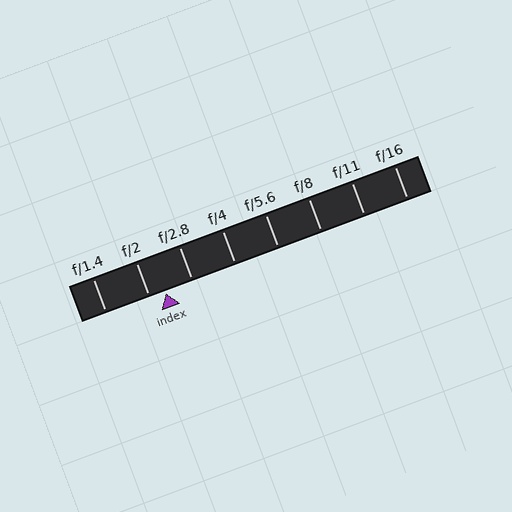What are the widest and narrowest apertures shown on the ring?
The widest aperture shown is f/1.4 and the narrowest is f/16.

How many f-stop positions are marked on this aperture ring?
There are 8 f-stop positions marked.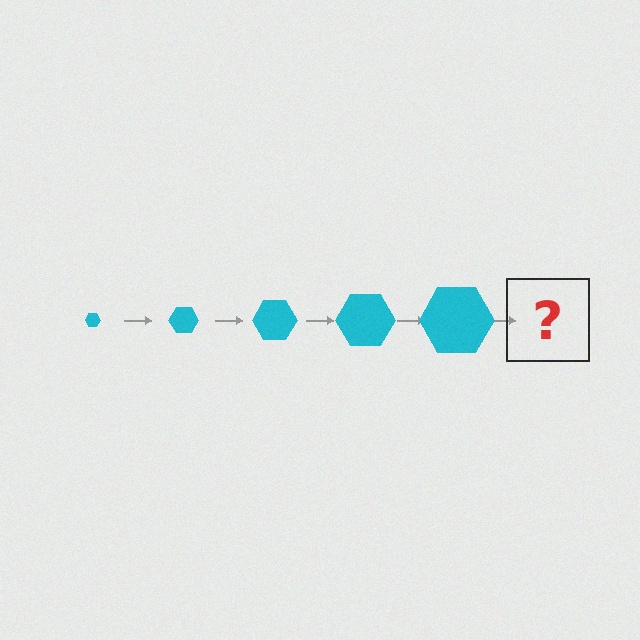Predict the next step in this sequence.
The next step is a cyan hexagon, larger than the previous one.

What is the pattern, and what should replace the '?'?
The pattern is that the hexagon gets progressively larger each step. The '?' should be a cyan hexagon, larger than the previous one.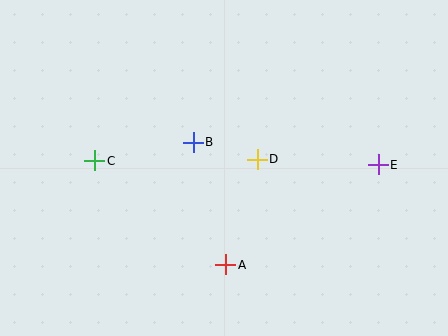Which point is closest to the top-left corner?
Point C is closest to the top-left corner.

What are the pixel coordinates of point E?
Point E is at (378, 165).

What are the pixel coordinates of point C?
Point C is at (95, 161).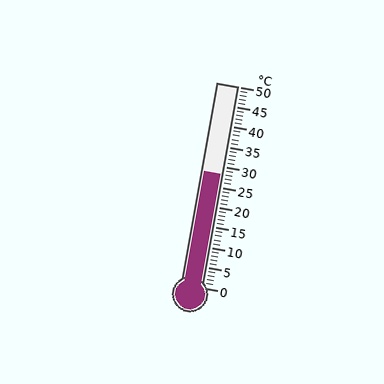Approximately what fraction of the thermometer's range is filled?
The thermometer is filled to approximately 55% of its range.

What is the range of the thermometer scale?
The thermometer scale ranges from 0°C to 50°C.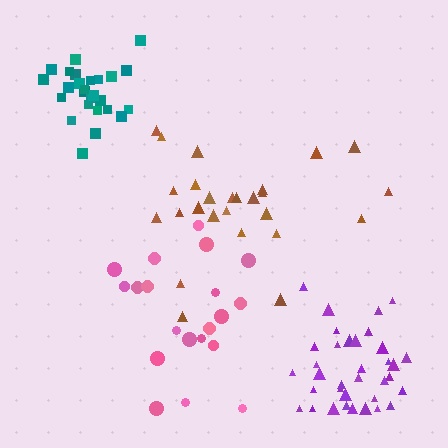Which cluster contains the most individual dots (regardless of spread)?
Purple (35).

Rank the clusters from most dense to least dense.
teal, purple, brown, pink.